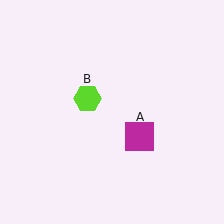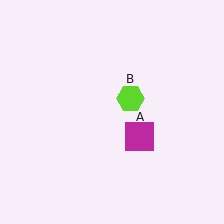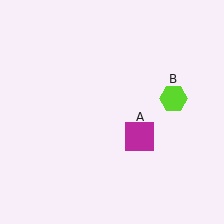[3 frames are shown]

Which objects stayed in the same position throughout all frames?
Magenta square (object A) remained stationary.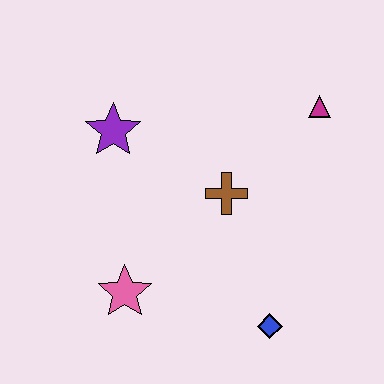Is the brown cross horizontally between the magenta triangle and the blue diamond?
No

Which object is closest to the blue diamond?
The brown cross is closest to the blue diamond.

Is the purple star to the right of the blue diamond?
No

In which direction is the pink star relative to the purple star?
The pink star is below the purple star.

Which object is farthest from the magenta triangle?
The pink star is farthest from the magenta triangle.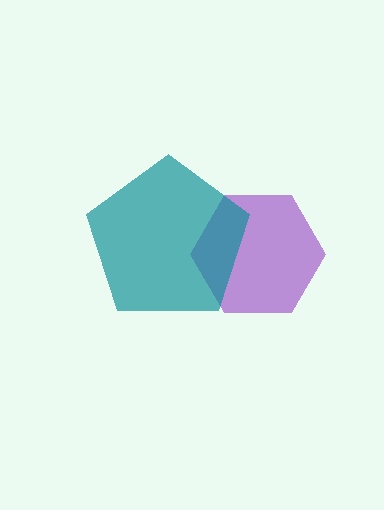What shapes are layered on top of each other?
The layered shapes are: a purple hexagon, a teal pentagon.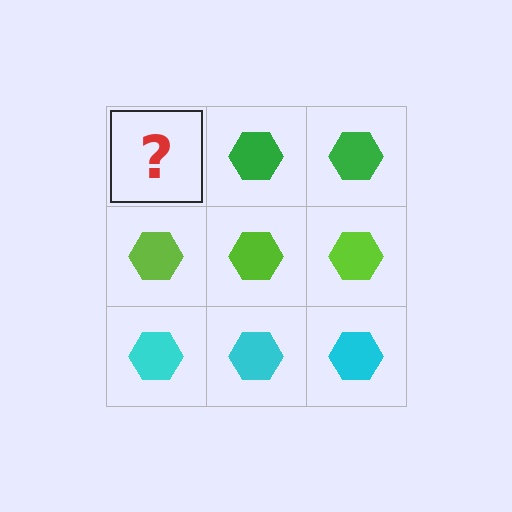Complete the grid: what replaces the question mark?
The question mark should be replaced with a green hexagon.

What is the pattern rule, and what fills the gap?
The rule is that each row has a consistent color. The gap should be filled with a green hexagon.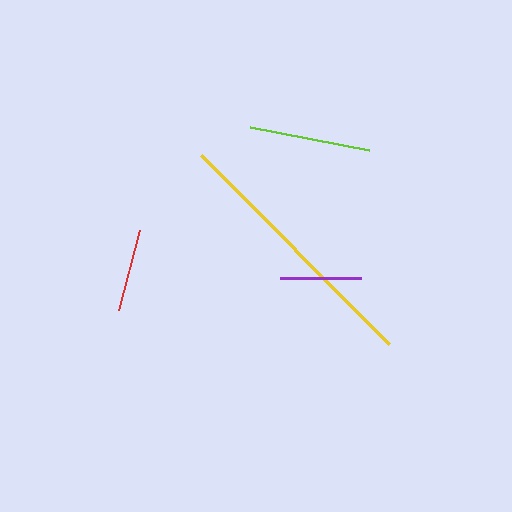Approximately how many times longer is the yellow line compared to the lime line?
The yellow line is approximately 2.2 times the length of the lime line.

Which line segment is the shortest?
The purple line is the shortest at approximately 81 pixels.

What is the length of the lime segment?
The lime segment is approximately 122 pixels long.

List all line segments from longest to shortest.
From longest to shortest: yellow, lime, red, purple.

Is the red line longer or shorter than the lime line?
The lime line is longer than the red line.